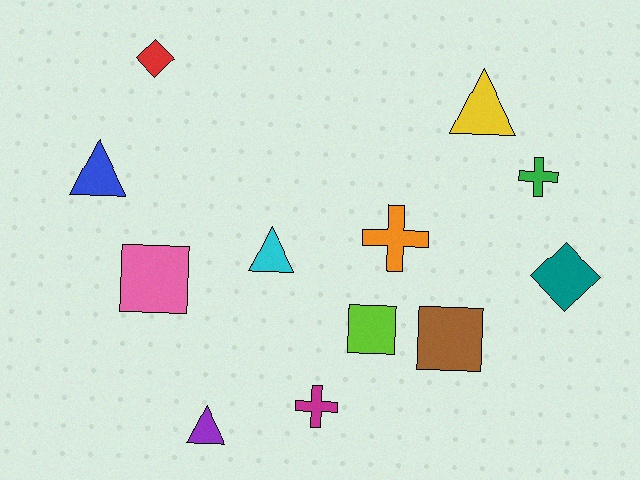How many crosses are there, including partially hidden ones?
There are 3 crosses.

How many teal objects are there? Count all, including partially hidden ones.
There is 1 teal object.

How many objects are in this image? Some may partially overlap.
There are 12 objects.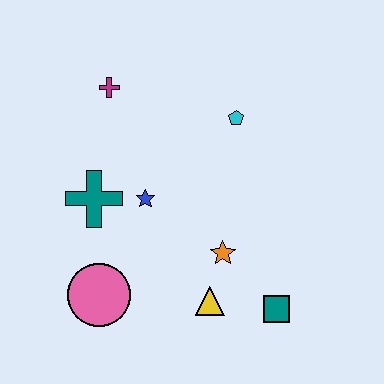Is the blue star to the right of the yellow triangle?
No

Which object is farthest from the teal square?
The magenta cross is farthest from the teal square.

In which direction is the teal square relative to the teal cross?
The teal square is to the right of the teal cross.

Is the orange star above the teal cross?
No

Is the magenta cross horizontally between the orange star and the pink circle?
Yes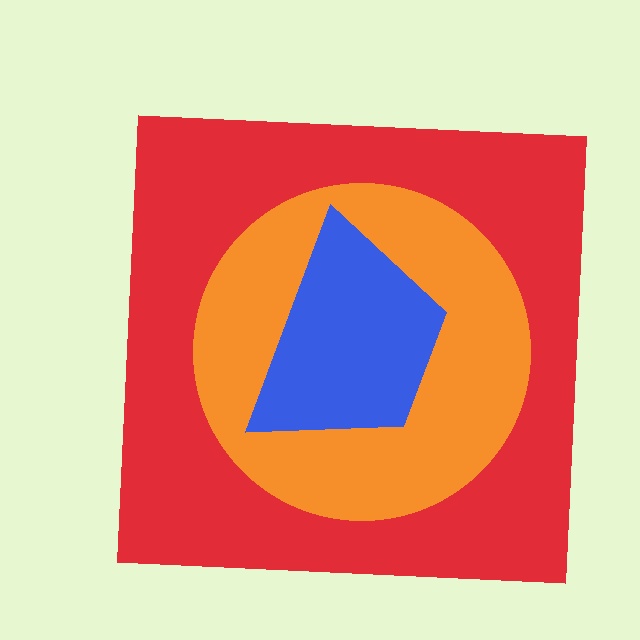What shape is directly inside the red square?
The orange circle.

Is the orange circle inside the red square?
Yes.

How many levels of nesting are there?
3.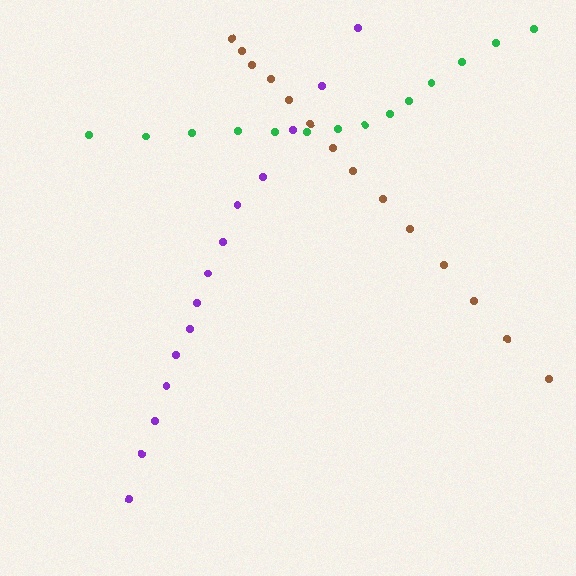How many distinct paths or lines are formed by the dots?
There are 3 distinct paths.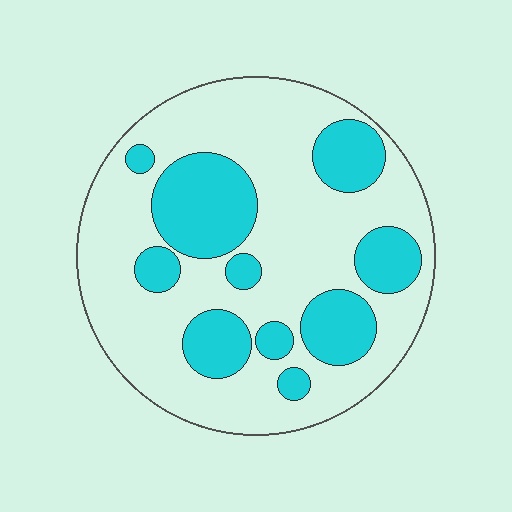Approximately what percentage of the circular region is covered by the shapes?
Approximately 30%.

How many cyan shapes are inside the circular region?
10.